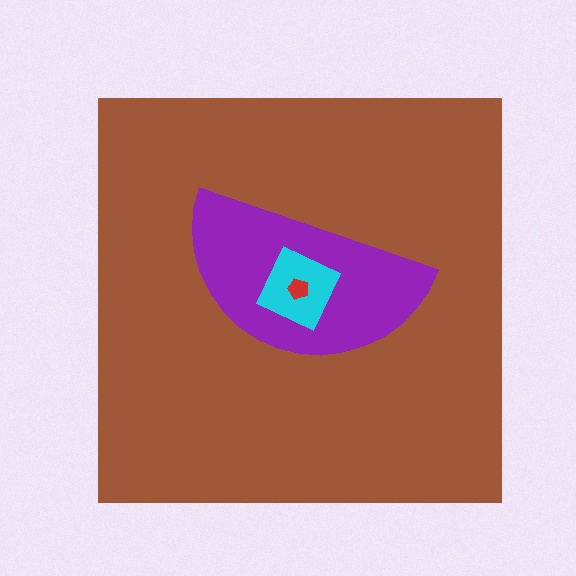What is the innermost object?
The red pentagon.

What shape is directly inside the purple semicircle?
The cyan diamond.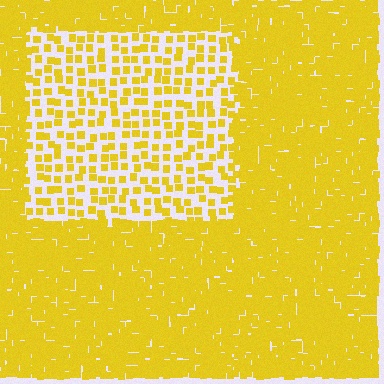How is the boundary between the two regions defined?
The boundary is defined by a change in element density (approximately 3.0x ratio). All elements are the same color, size, and shape.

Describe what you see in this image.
The image contains small yellow elements arranged at two different densities. A rectangle-shaped region is visible where the elements are less densely packed than the surrounding area.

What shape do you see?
I see a rectangle.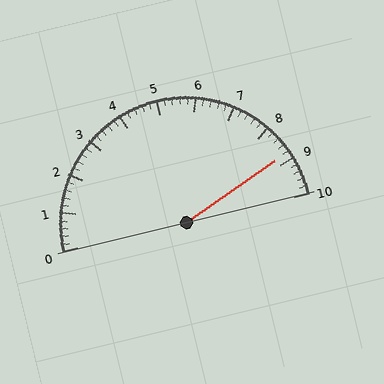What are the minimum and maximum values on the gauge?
The gauge ranges from 0 to 10.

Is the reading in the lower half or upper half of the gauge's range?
The reading is in the upper half of the range (0 to 10).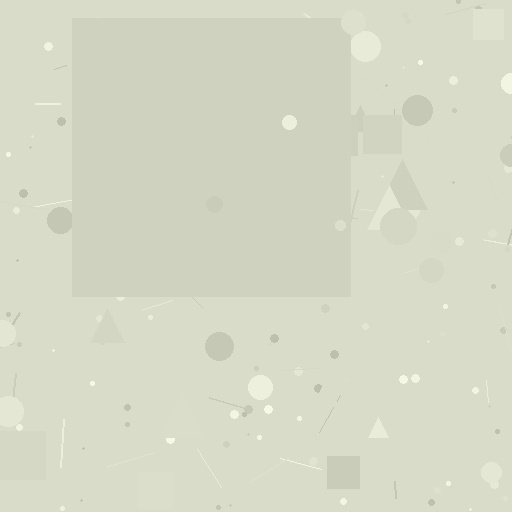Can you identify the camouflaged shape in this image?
The camouflaged shape is a square.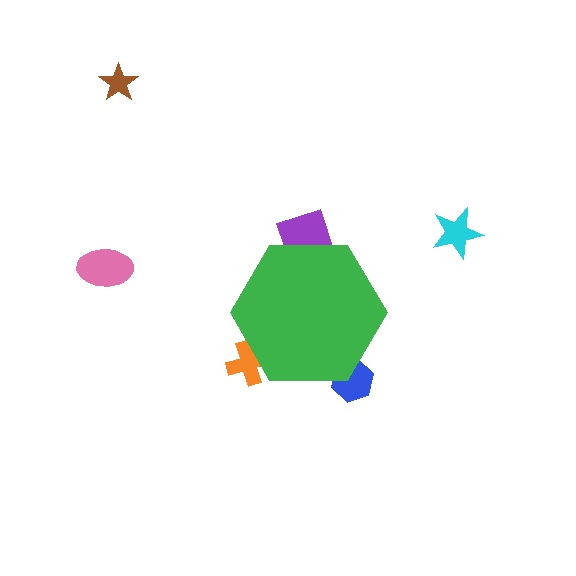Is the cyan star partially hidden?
No, the cyan star is fully visible.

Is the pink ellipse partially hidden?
No, the pink ellipse is fully visible.